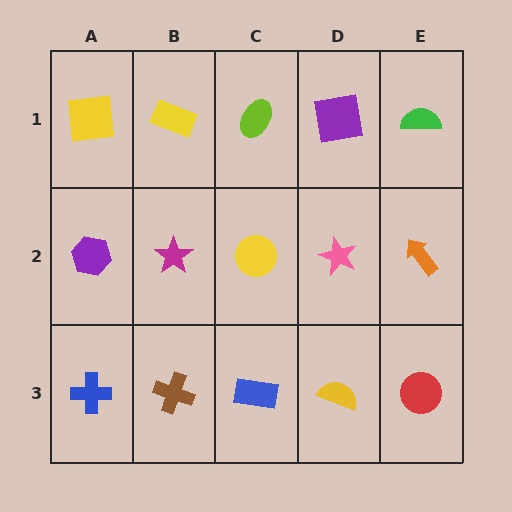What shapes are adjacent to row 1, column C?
A yellow circle (row 2, column C), a yellow rectangle (row 1, column B), a purple square (row 1, column D).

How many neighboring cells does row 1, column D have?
3.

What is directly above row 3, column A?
A purple hexagon.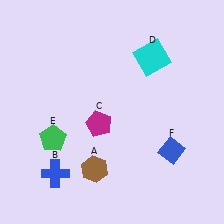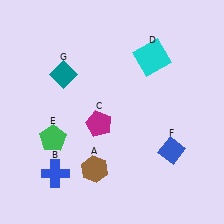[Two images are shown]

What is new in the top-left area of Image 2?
A teal diamond (G) was added in the top-left area of Image 2.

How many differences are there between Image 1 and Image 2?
There is 1 difference between the two images.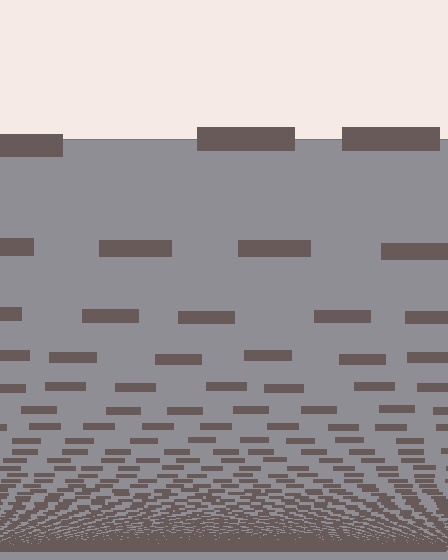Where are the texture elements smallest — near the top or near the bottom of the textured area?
Near the bottom.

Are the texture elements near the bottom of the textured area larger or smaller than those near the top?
Smaller. The gradient is inverted — elements near the bottom are smaller and denser.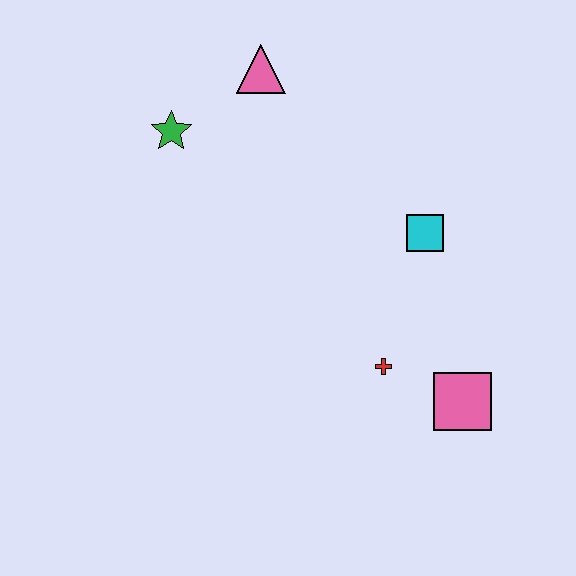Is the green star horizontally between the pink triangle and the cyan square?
No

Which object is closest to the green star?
The pink triangle is closest to the green star.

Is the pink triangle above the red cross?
Yes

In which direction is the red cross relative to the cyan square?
The red cross is below the cyan square.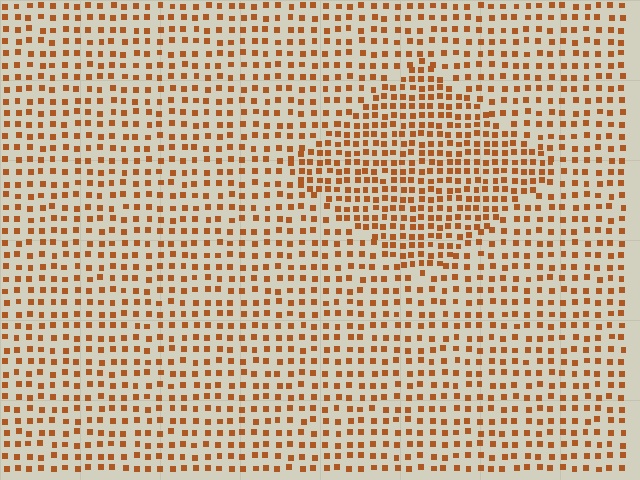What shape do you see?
I see a diamond.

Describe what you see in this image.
The image contains small brown elements arranged at two different densities. A diamond-shaped region is visible where the elements are more densely packed than the surrounding area.